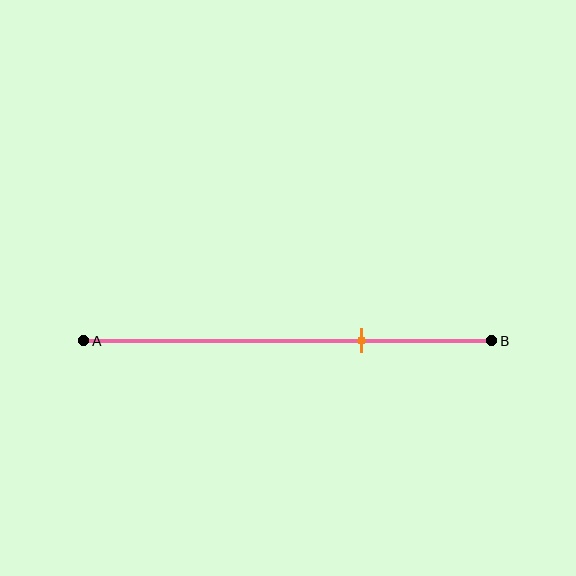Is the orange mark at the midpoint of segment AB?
No, the mark is at about 70% from A, not at the 50% midpoint.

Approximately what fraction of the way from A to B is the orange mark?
The orange mark is approximately 70% of the way from A to B.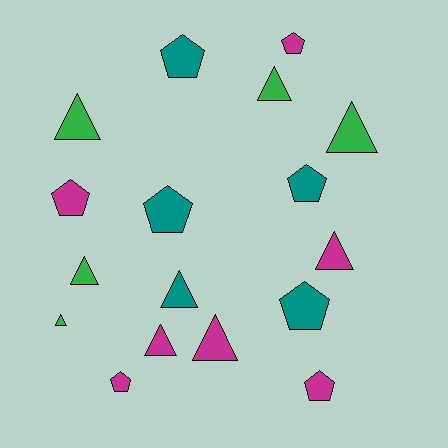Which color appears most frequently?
Magenta, with 7 objects.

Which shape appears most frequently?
Triangle, with 9 objects.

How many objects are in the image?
There are 17 objects.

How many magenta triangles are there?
There are 3 magenta triangles.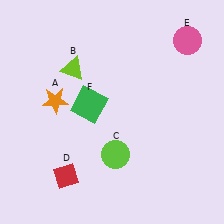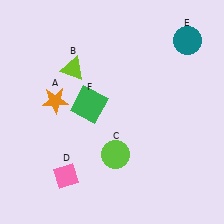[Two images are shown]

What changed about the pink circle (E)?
In Image 1, E is pink. In Image 2, it changed to teal.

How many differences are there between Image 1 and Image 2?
There are 2 differences between the two images.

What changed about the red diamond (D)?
In Image 1, D is red. In Image 2, it changed to pink.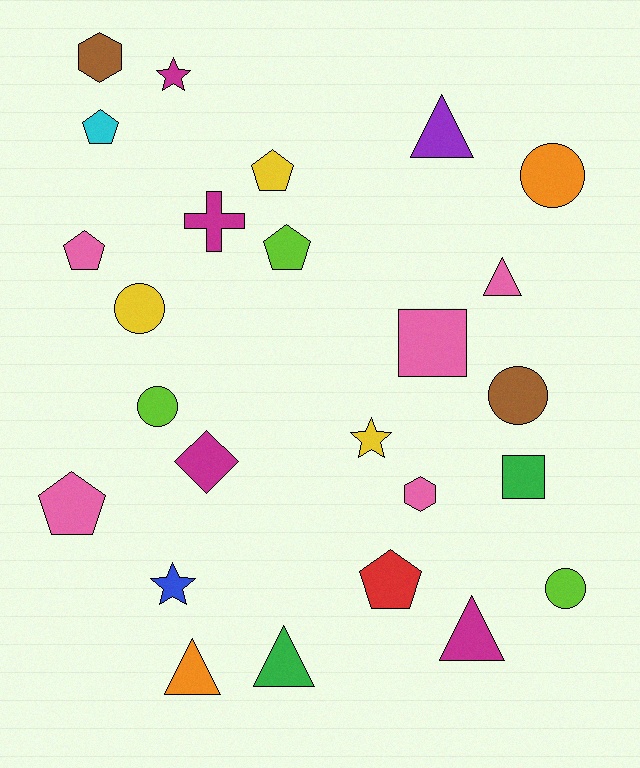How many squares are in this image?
There are 2 squares.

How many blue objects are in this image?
There is 1 blue object.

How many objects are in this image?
There are 25 objects.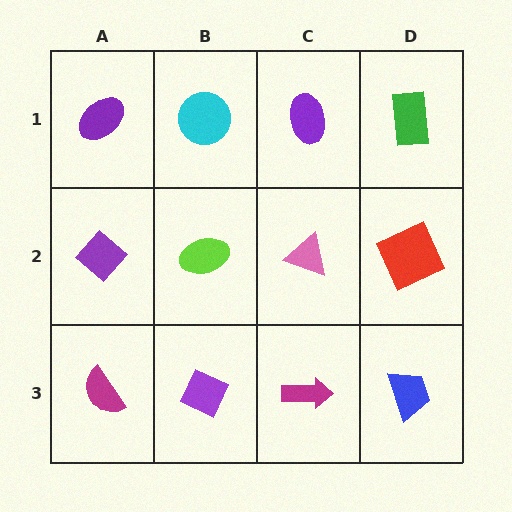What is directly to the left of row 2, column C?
A lime ellipse.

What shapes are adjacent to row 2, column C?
A purple ellipse (row 1, column C), a magenta arrow (row 3, column C), a lime ellipse (row 2, column B), a red square (row 2, column D).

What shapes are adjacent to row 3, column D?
A red square (row 2, column D), a magenta arrow (row 3, column C).